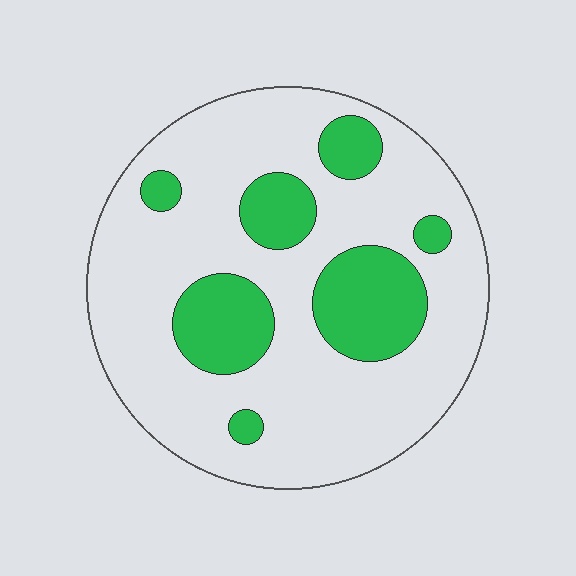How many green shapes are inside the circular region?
7.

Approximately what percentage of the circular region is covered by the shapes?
Approximately 25%.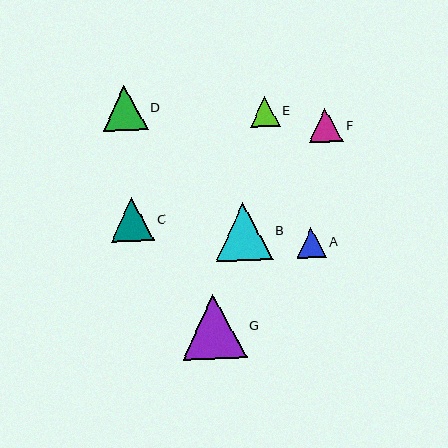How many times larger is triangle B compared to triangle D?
Triangle B is approximately 1.3 times the size of triangle D.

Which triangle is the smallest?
Triangle E is the smallest with a size of approximately 30 pixels.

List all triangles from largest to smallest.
From largest to smallest: G, B, D, C, F, A, E.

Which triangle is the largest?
Triangle G is the largest with a size of approximately 64 pixels.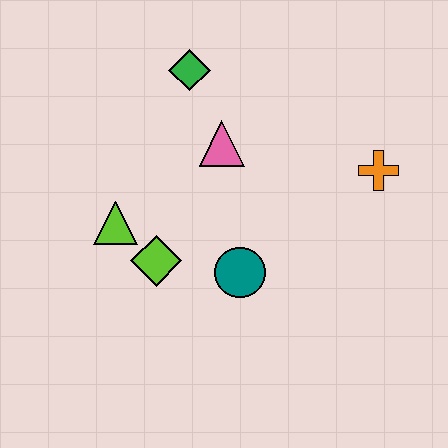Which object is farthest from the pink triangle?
The orange cross is farthest from the pink triangle.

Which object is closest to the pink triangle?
The green diamond is closest to the pink triangle.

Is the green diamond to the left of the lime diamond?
No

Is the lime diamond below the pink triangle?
Yes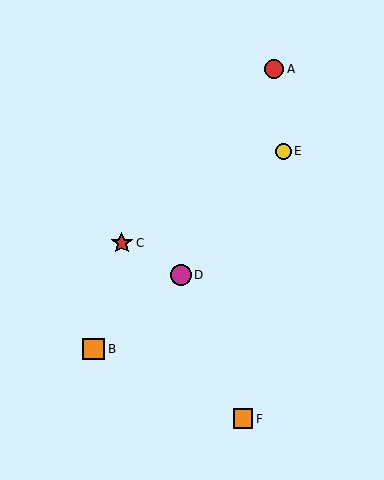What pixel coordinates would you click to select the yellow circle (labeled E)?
Click at (283, 151) to select the yellow circle E.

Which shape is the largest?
The red star (labeled C) is the largest.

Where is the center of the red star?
The center of the red star is at (122, 243).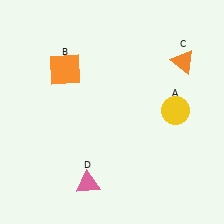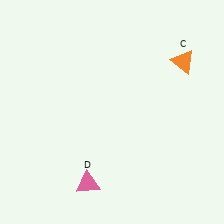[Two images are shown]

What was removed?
The yellow circle (A), the orange square (B) were removed in Image 2.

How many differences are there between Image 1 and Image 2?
There are 2 differences between the two images.